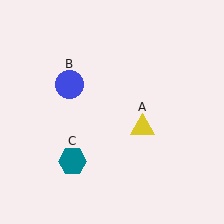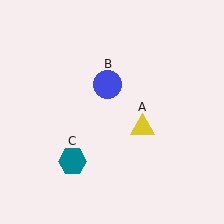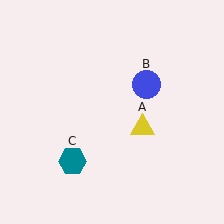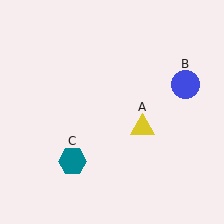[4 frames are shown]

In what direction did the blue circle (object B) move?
The blue circle (object B) moved right.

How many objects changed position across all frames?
1 object changed position: blue circle (object B).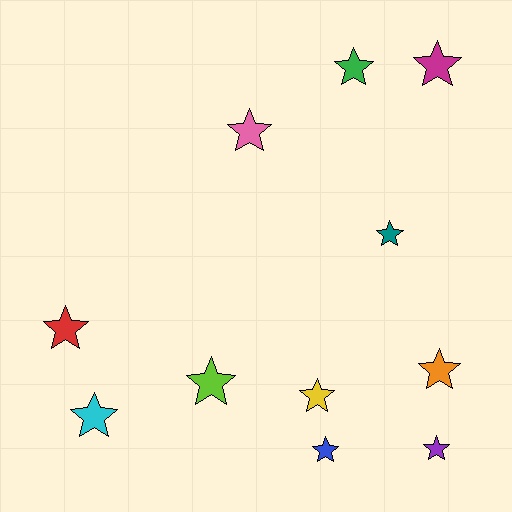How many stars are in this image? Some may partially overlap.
There are 11 stars.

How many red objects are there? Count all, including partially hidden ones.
There is 1 red object.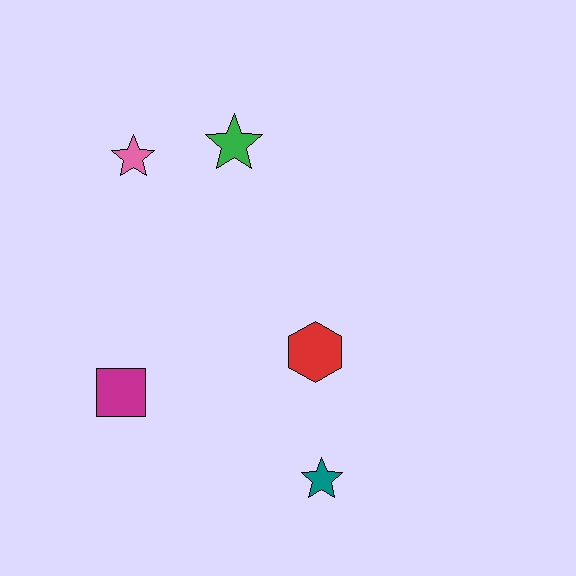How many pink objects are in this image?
There is 1 pink object.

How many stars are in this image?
There are 3 stars.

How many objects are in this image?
There are 5 objects.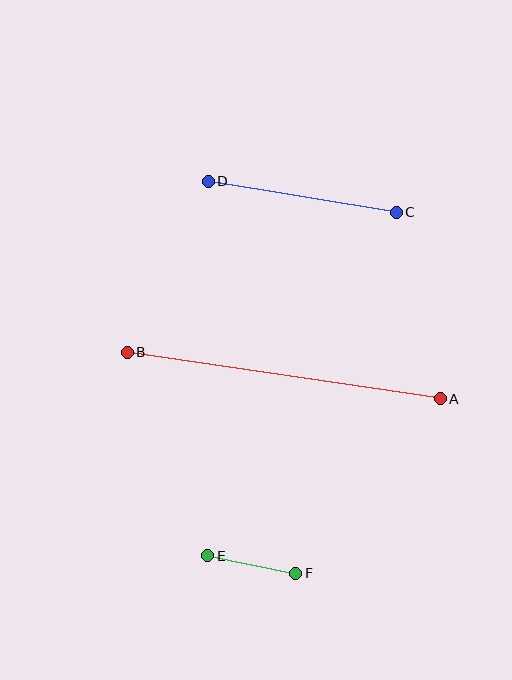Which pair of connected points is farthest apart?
Points A and B are farthest apart.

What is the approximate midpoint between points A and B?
The midpoint is at approximately (284, 375) pixels.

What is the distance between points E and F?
The distance is approximately 90 pixels.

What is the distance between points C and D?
The distance is approximately 190 pixels.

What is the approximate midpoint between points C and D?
The midpoint is at approximately (302, 197) pixels.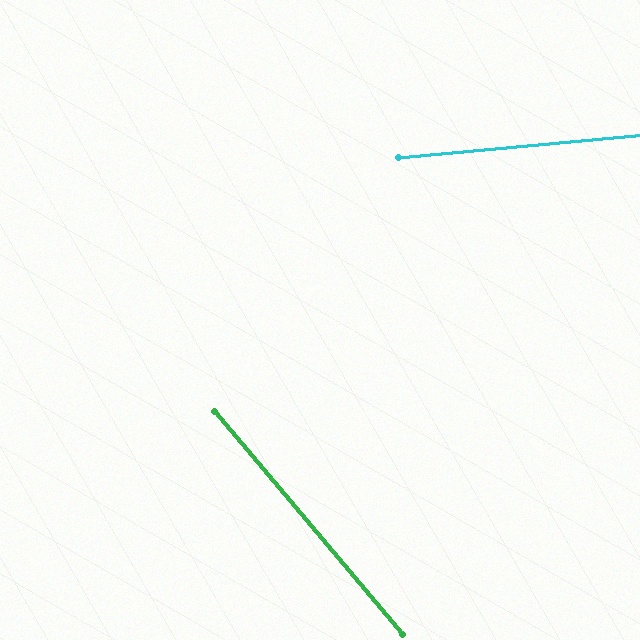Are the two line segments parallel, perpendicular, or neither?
Neither parallel nor perpendicular — they differ by about 55°.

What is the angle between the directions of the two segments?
Approximately 55 degrees.